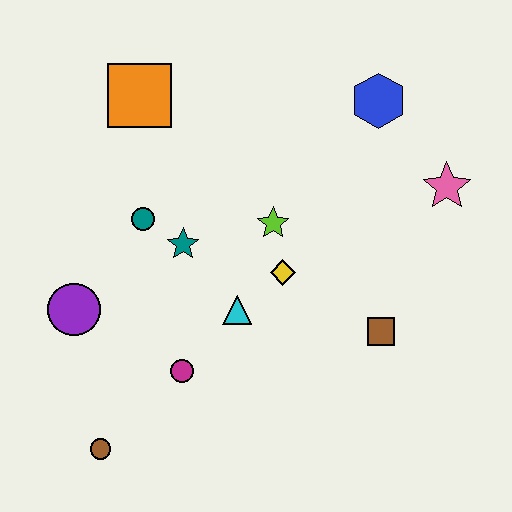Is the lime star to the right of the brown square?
No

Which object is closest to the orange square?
The teal circle is closest to the orange square.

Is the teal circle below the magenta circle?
No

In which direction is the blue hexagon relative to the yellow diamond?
The blue hexagon is above the yellow diamond.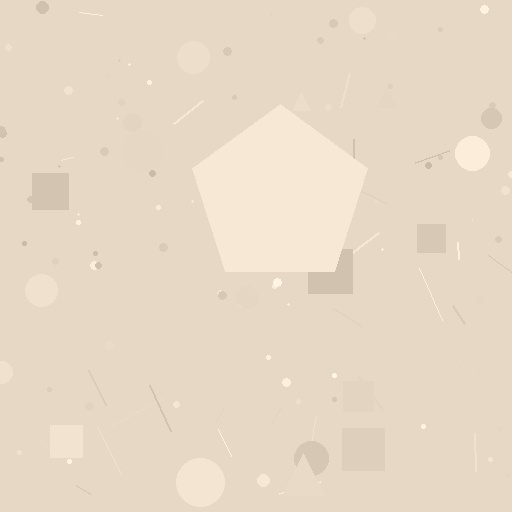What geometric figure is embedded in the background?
A pentagon is embedded in the background.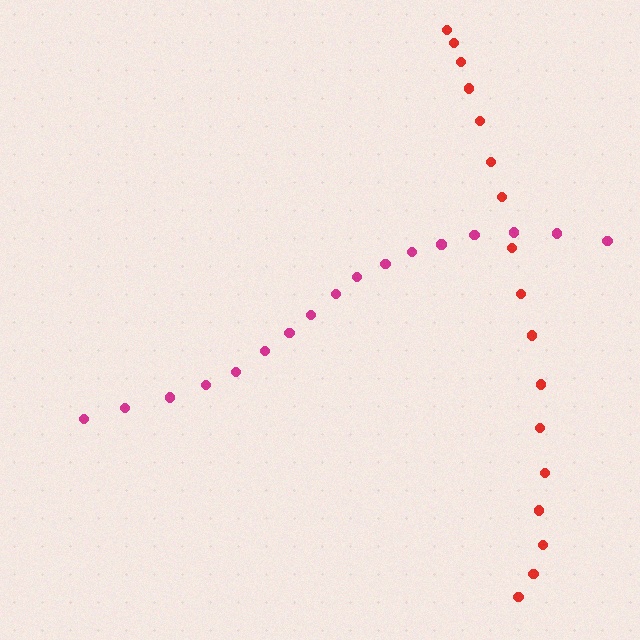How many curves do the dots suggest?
There are 2 distinct paths.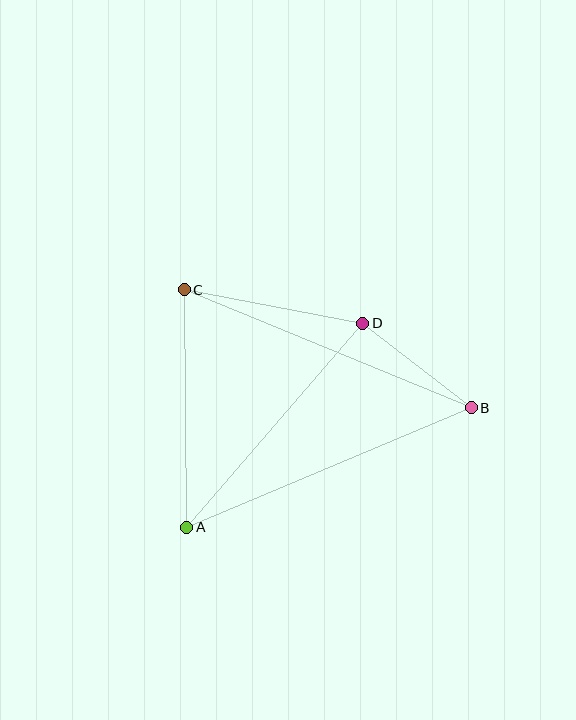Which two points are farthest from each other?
Points B and C are farthest from each other.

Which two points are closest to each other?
Points B and D are closest to each other.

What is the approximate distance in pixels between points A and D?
The distance between A and D is approximately 270 pixels.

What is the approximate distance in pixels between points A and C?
The distance between A and C is approximately 237 pixels.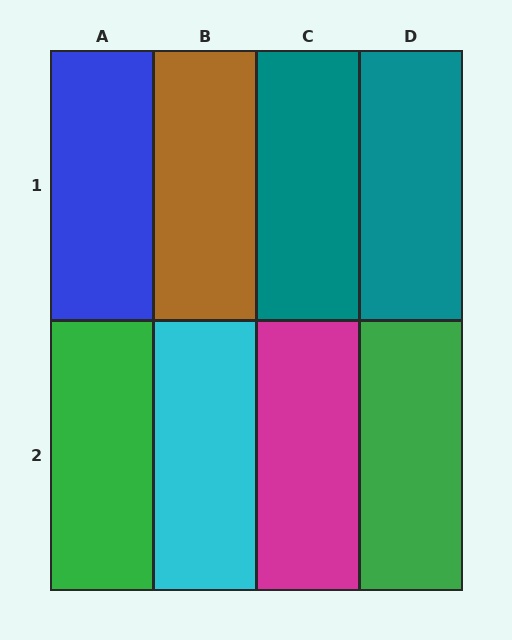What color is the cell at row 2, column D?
Green.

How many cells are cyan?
1 cell is cyan.